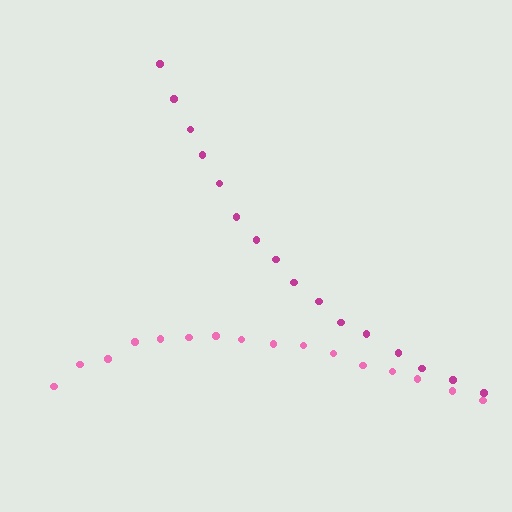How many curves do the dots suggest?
There are 2 distinct paths.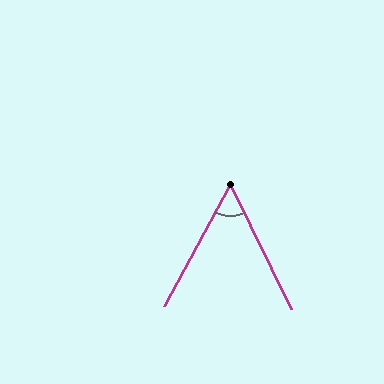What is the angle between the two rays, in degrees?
Approximately 54 degrees.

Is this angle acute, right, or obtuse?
It is acute.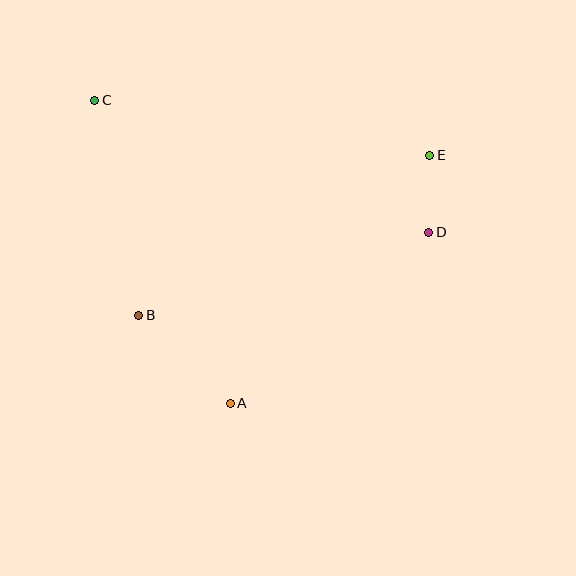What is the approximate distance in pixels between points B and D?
The distance between B and D is approximately 302 pixels.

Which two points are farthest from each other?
Points C and D are farthest from each other.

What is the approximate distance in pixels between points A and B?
The distance between A and B is approximately 127 pixels.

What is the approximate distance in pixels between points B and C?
The distance between B and C is approximately 219 pixels.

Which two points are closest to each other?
Points D and E are closest to each other.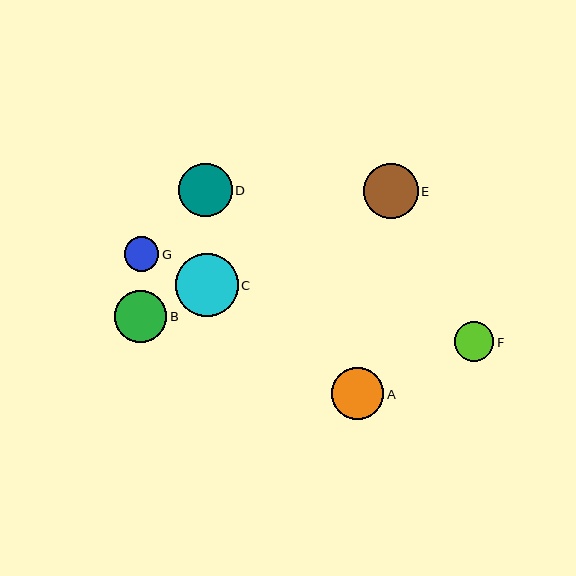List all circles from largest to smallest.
From largest to smallest: C, E, D, B, A, F, G.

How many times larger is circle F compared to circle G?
Circle F is approximately 1.1 times the size of circle G.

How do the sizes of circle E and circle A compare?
Circle E and circle A are approximately the same size.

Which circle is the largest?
Circle C is the largest with a size of approximately 63 pixels.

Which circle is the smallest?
Circle G is the smallest with a size of approximately 35 pixels.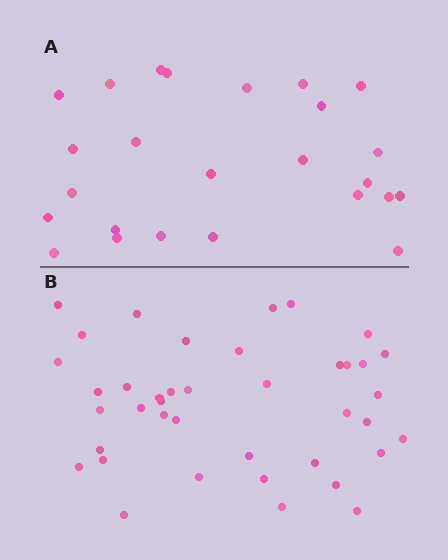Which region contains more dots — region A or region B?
Region B (the bottom region) has more dots.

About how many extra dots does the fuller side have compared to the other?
Region B has approximately 15 more dots than region A.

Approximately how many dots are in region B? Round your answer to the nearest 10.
About 40 dots.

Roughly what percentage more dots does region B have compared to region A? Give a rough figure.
About 60% more.